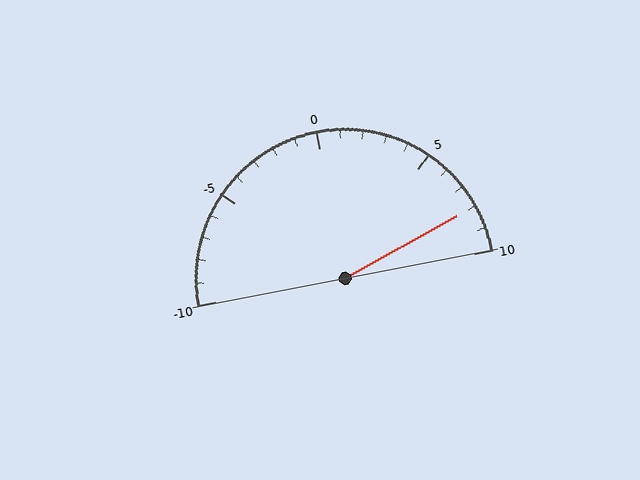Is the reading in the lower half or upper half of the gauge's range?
The reading is in the upper half of the range (-10 to 10).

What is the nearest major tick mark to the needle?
The nearest major tick mark is 10.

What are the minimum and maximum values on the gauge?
The gauge ranges from -10 to 10.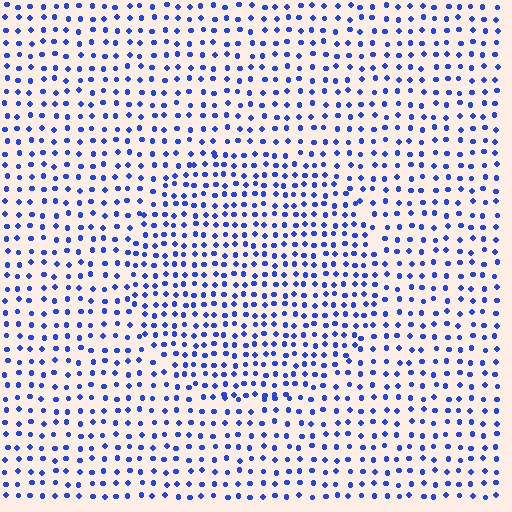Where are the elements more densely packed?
The elements are more densely packed inside the circle boundary.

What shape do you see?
I see a circle.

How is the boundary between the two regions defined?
The boundary is defined by a change in element density (approximately 1.5x ratio). All elements are the same color, size, and shape.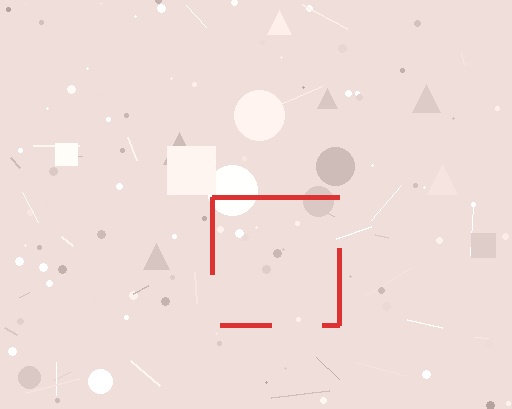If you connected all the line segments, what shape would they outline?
They would outline a square.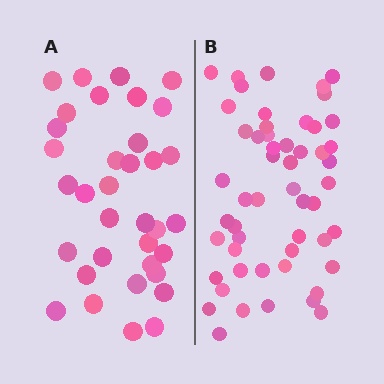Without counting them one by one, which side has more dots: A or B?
Region B (the right region) has more dots.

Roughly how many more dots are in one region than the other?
Region B has approximately 20 more dots than region A.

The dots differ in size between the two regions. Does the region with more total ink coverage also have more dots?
No. Region A has more total ink coverage because its dots are larger, but region B actually contains more individual dots. Total area can be misleading — the number of items is what matters here.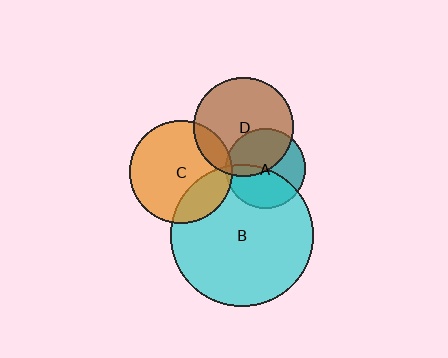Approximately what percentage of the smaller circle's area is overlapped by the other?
Approximately 5%.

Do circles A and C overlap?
Yes.